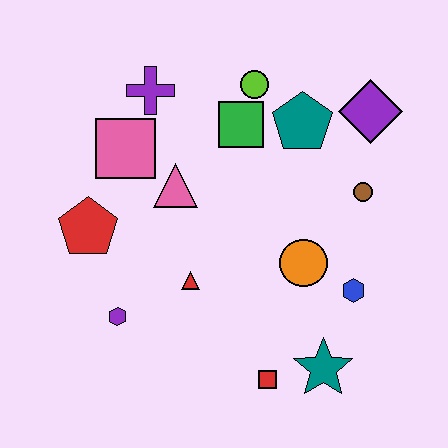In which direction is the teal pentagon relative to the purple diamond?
The teal pentagon is to the left of the purple diamond.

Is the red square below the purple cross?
Yes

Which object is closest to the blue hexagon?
The orange circle is closest to the blue hexagon.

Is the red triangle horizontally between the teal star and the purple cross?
Yes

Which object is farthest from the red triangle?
The purple diamond is farthest from the red triangle.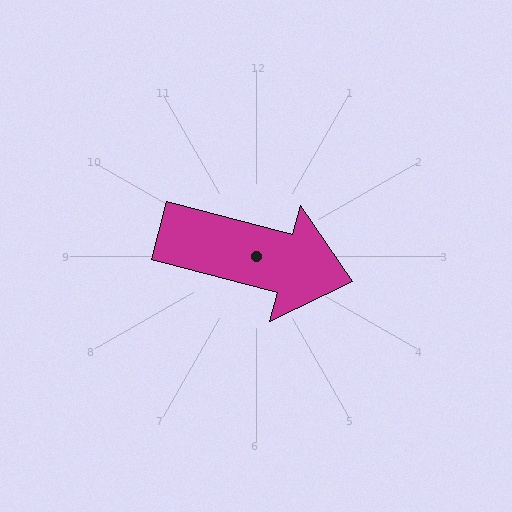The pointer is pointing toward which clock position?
Roughly 3 o'clock.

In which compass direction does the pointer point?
East.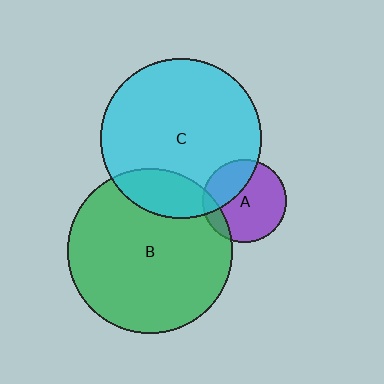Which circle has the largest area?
Circle B (green).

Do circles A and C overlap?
Yes.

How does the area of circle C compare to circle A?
Approximately 3.7 times.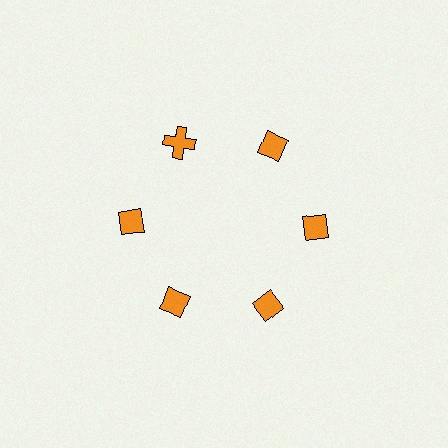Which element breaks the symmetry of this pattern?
The orange cross at roughly the 11 o'clock position breaks the symmetry. All other shapes are orange diamonds.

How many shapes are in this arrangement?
There are 6 shapes arranged in a ring pattern.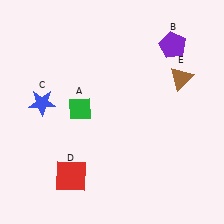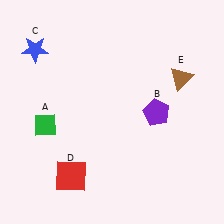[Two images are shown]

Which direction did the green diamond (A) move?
The green diamond (A) moved left.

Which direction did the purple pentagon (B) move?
The purple pentagon (B) moved down.